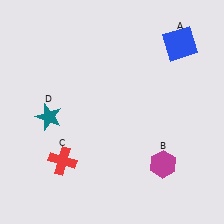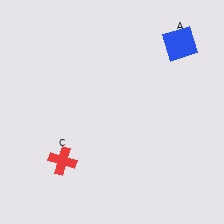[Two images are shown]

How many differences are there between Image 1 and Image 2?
There are 2 differences between the two images.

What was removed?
The magenta hexagon (B), the teal star (D) were removed in Image 2.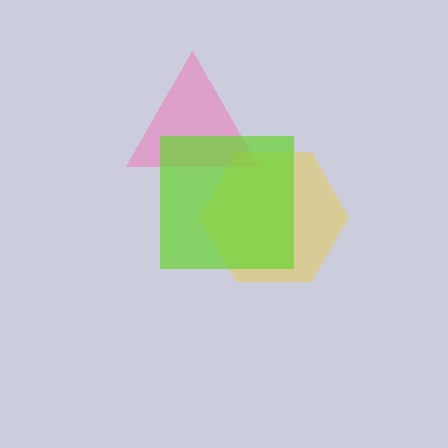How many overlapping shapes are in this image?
There are 3 overlapping shapes in the image.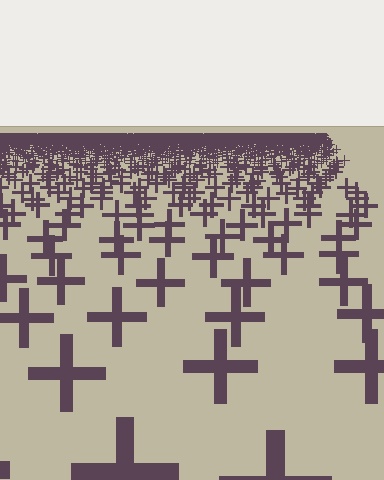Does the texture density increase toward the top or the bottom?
Density increases toward the top.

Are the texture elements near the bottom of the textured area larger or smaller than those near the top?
Larger. Near the bottom, elements are closer to the viewer and appear at a bigger on-screen size.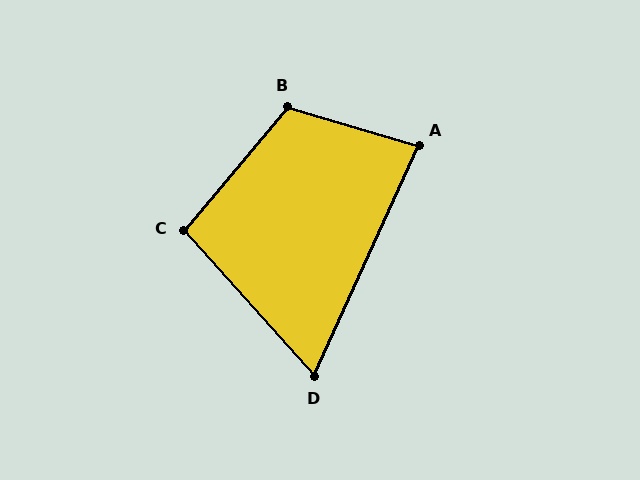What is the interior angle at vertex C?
Approximately 98 degrees (obtuse).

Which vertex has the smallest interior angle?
D, at approximately 66 degrees.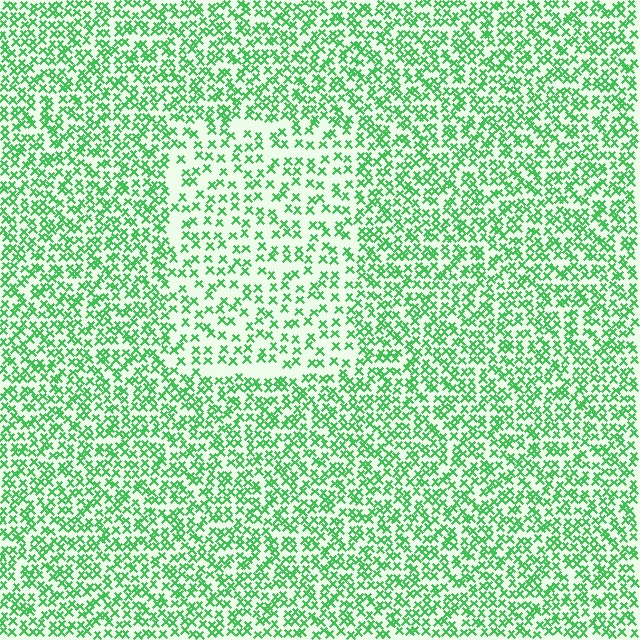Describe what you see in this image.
The image contains small green elements arranged at two different densities. A rectangle-shaped region is visible where the elements are less densely packed than the surrounding area.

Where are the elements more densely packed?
The elements are more densely packed outside the rectangle boundary.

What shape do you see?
I see a rectangle.